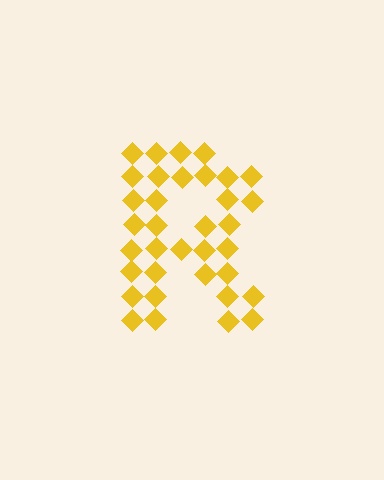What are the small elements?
The small elements are diamonds.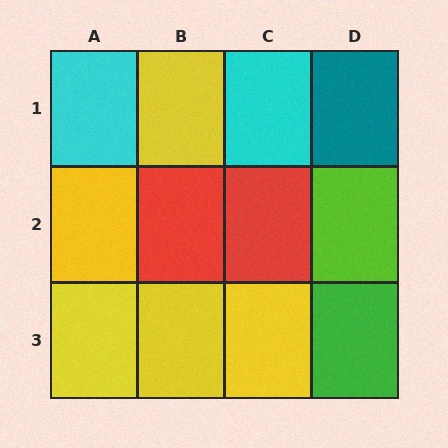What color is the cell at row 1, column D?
Teal.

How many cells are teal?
1 cell is teal.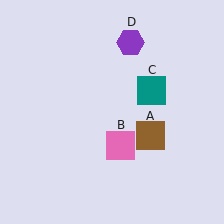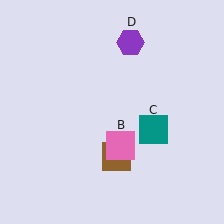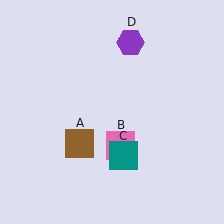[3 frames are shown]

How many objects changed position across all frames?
2 objects changed position: brown square (object A), teal square (object C).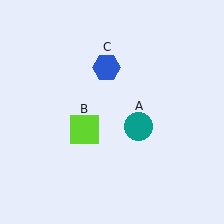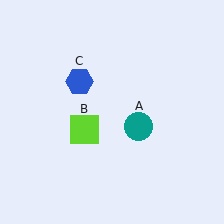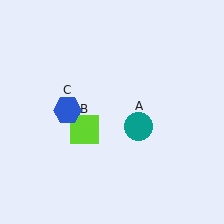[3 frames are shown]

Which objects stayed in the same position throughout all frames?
Teal circle (object A) and lime square (object B) remained stationary.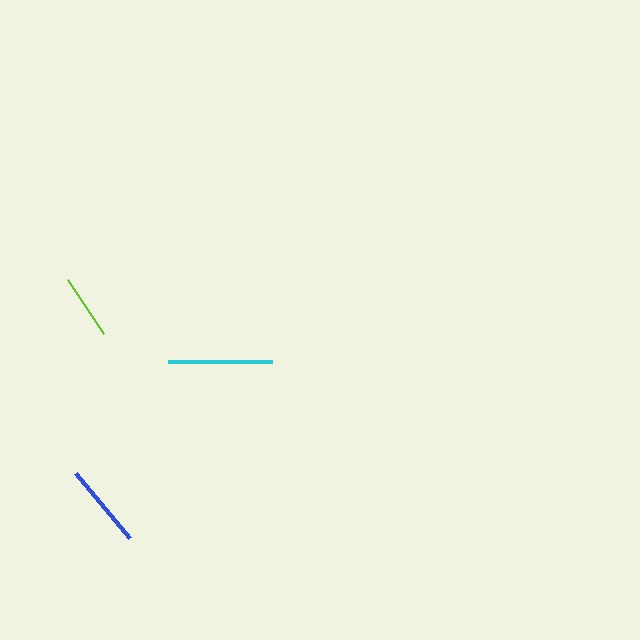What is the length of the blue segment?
The blue segment is approximately 85 pixels long.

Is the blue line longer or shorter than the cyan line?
The cyan line is longer than the blue line.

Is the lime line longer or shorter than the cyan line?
The cyan line is longer than the lime line.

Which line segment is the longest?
The cyan line is the longest at approximately 104 pixels.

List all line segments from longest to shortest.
From longest to shortest: cyan, blue, lime.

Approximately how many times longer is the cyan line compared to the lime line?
The cyan line is approximately 1.6 times the length of the lime line.